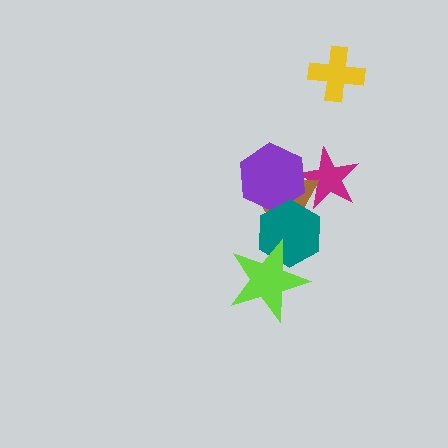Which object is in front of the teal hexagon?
The lime star is in front of the teal hexagon.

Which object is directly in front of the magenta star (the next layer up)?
The brown triangle is directly in front of the magenta star.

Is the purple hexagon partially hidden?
Yes, it is partially covered by another shape.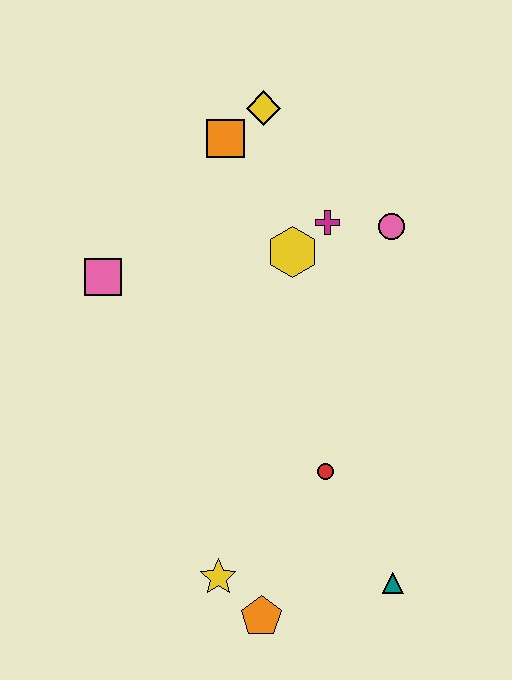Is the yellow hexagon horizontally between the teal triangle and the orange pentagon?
Yes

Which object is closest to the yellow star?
The orange pentagon is closest to the yellow star.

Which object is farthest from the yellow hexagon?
The orange pentagon is farthest from the yellow hexagon.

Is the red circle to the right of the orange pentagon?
Yes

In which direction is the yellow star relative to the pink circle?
The yellow star is below the pink circle.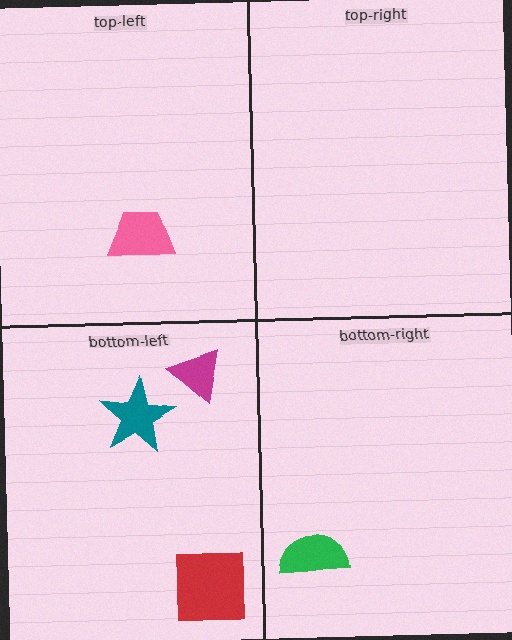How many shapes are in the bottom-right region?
1.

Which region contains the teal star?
The bottom-left region.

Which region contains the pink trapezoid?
The top-left region.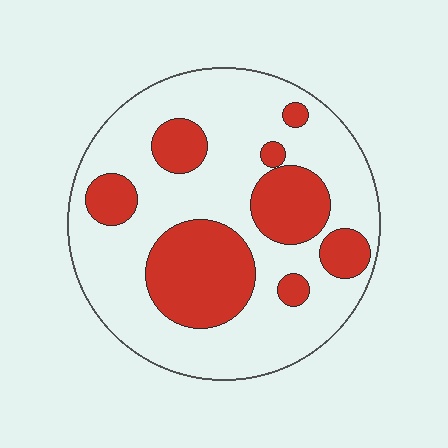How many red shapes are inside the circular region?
8.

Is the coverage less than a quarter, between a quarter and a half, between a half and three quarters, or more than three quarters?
Between a quarter and a half.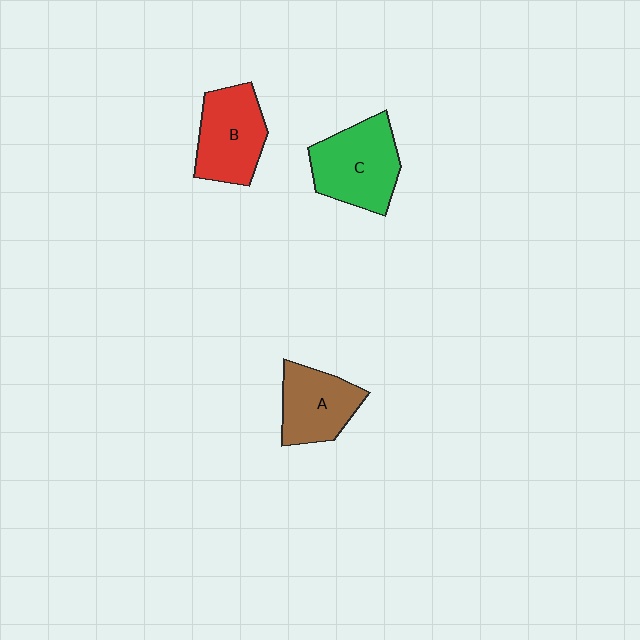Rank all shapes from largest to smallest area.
From largest to smallest: C (green), B (red), A (brown).